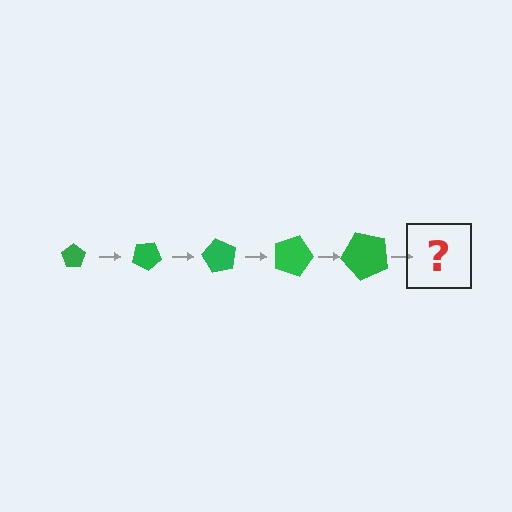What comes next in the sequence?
The next element should be a pentagon, larger than the previous one and rotated 150 degrees from the start.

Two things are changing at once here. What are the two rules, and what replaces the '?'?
The two rules are that the pentagon grows larger each step and it rotates 30 degrees each step. The '?' should be a pentagon, larger than the previous one and rotated 150 degrees from the start.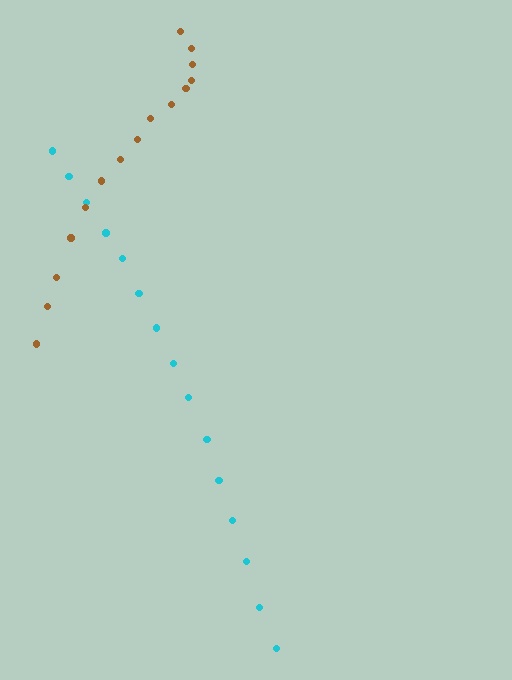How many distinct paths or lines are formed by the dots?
There are 2 distinct paths.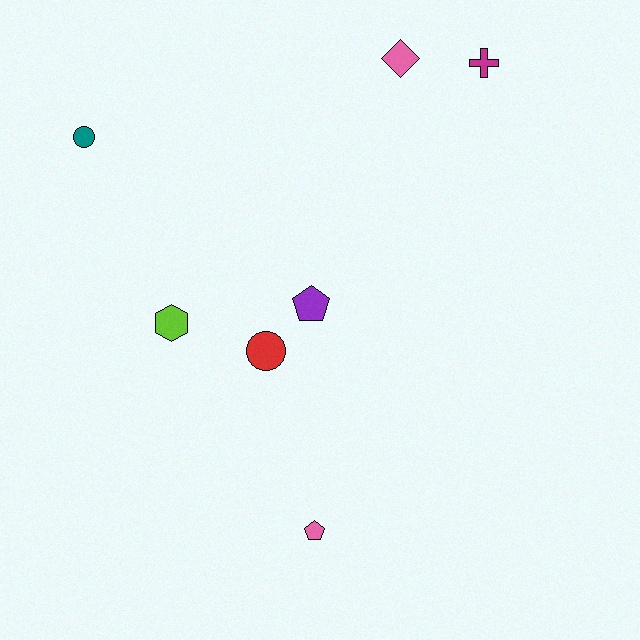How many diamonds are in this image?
There is 1 diamond.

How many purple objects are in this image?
There is 1 purple object.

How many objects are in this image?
There are 7 objects.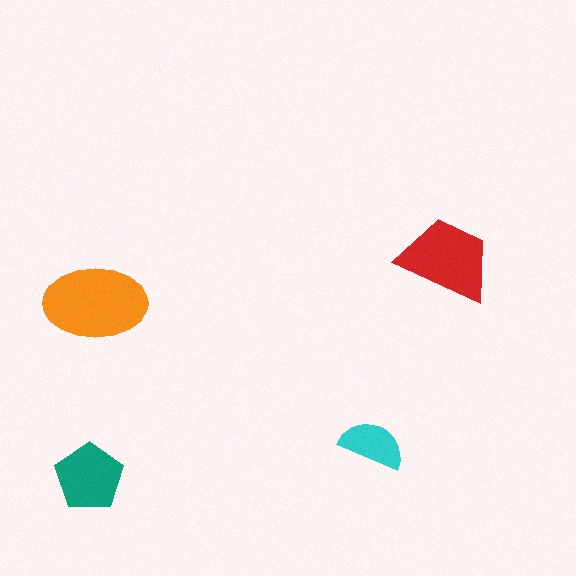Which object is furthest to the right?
The red trapezoid is rightmost.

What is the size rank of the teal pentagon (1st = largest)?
3rd.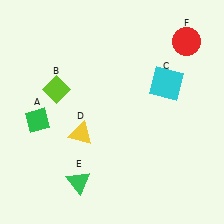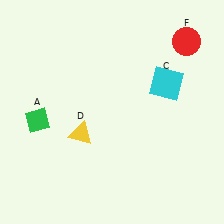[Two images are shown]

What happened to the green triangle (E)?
The green triangle (E) was removed in Image 2. It was in the bottom-left area of Image 1.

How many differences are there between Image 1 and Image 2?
There are 2 differences between the two images.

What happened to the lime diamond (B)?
The lime diamond (B) was removed in Image 2. It was in the top-left area of Image 1.